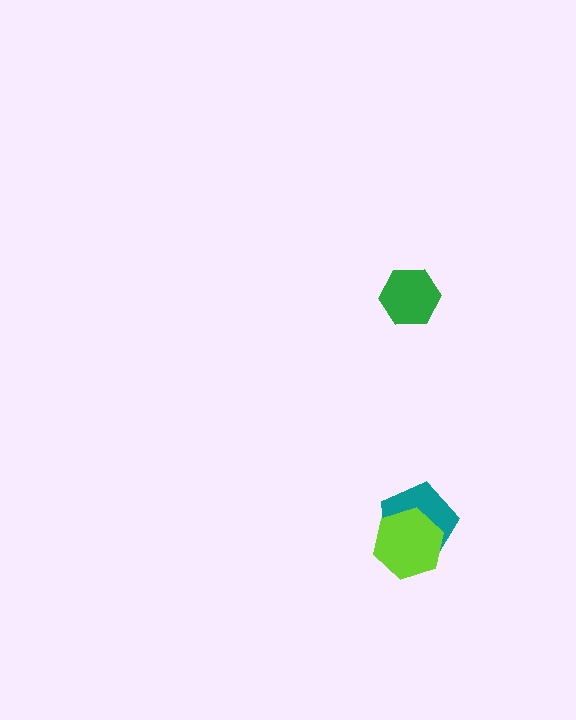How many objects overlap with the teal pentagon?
1 object overlaps with the teal pentagon.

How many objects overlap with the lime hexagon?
1 object overlaps with the lime hexagon.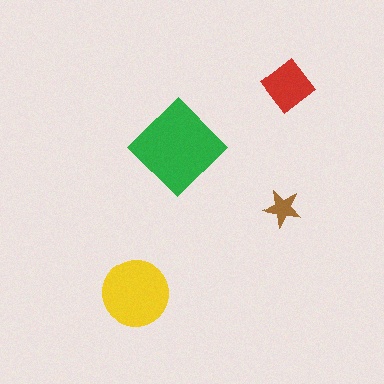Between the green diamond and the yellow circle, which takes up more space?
The green diamond.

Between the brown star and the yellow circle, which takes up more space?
The yellow circle.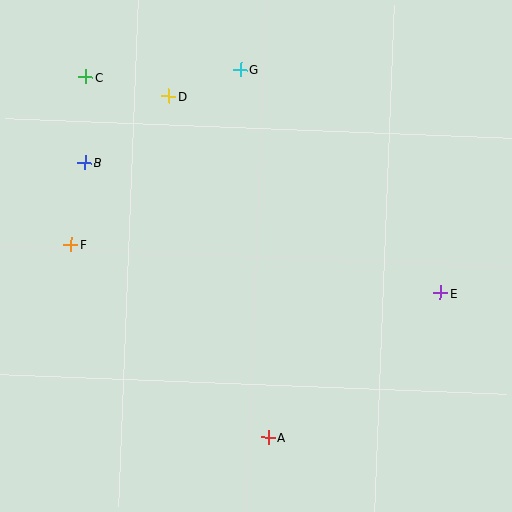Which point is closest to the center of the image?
Point A at (268, 437) is closest to the center.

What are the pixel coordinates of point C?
Point C is at (86, 77).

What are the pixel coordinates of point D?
Point D is at (169, 96).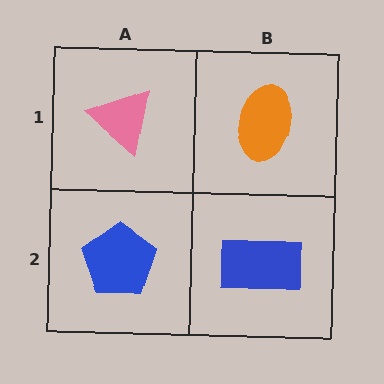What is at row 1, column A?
A pink triangle.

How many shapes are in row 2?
2 shapes.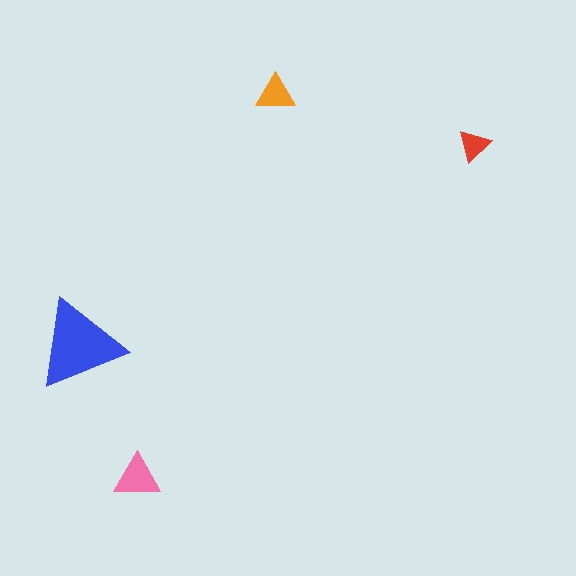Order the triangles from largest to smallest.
the blue one, the pink one, the orange one, the red one.